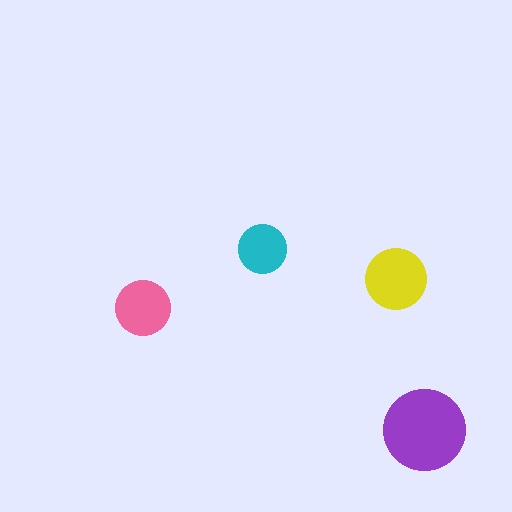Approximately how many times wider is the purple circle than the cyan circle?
About 1.5 times wider.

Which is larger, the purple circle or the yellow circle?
The purple one.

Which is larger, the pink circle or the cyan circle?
The pink one.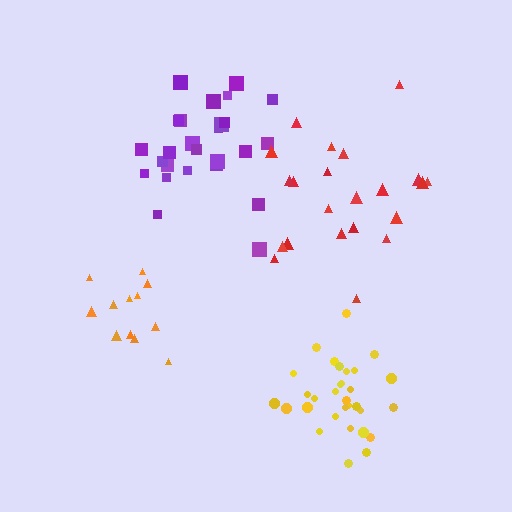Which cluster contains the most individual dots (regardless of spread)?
Yellow (31).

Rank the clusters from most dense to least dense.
yellow, purple, orange, red.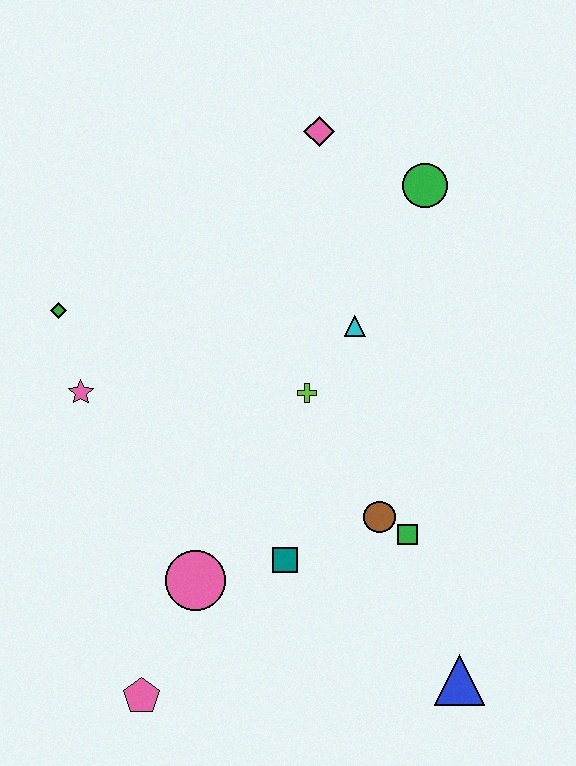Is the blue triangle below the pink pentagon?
No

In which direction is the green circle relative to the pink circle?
The green circle is above the pink circle.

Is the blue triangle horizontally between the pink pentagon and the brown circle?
No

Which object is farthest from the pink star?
The blue triangle is farthest from the pink star.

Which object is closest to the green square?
The brown circle is closest to the green square.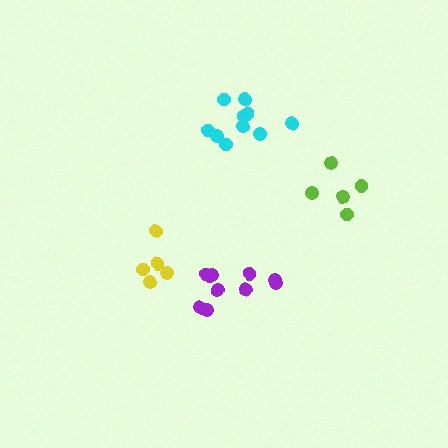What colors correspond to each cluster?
The clusters are colored: lime, yellow, purple, cyan.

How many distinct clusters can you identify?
There are 4 distinct clusters.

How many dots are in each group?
Group 1: 5 dots, Group 2: 5 dots, Group 3: 10 dots, Group 4: 10 dots (30 total).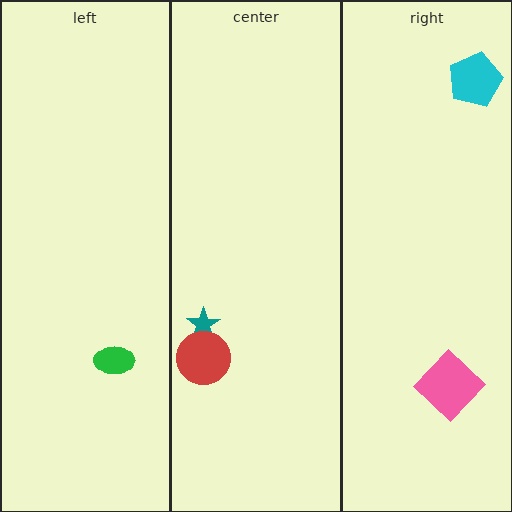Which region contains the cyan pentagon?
The right region.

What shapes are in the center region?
The teal star, the red circle.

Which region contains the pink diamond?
The right region.